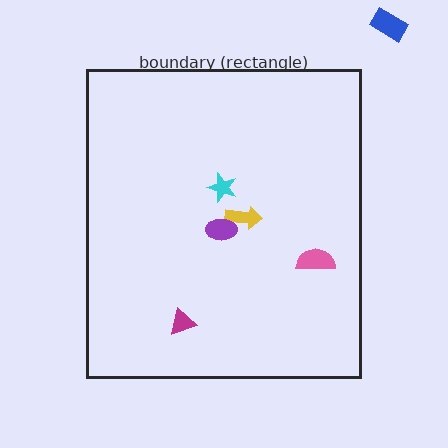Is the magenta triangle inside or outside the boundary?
Inside.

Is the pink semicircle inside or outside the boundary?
Inside.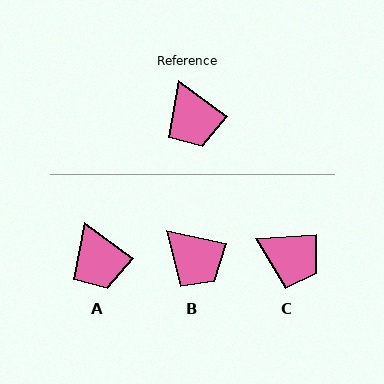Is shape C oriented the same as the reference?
No, it is off by about 41 degrees.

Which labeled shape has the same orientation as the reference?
A.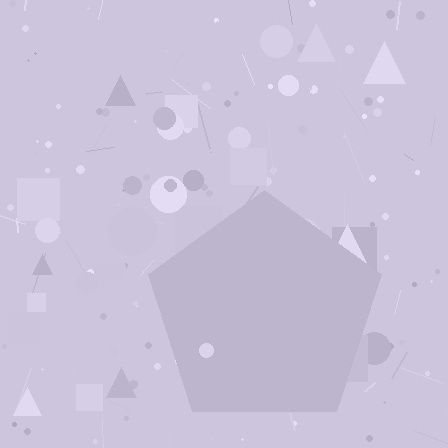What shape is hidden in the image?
A pentagon is hidden in the image.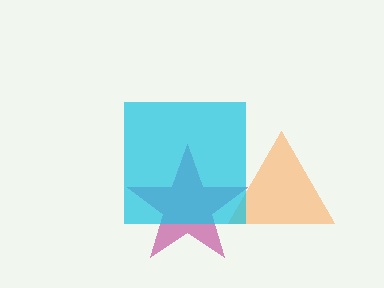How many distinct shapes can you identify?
There are 3 distinct shapes: a magenta star, an orange triangle, a cyan square.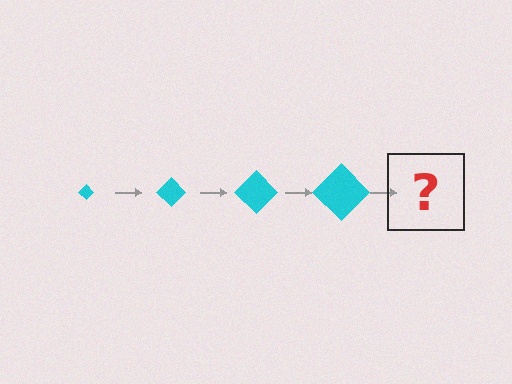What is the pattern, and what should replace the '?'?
The pattern is that the diamond gets progressively larger each step. The '?' should be a cyan diamond, larger than the previous one.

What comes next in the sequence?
The next element should be a cyan diamond, larger than the previous one.